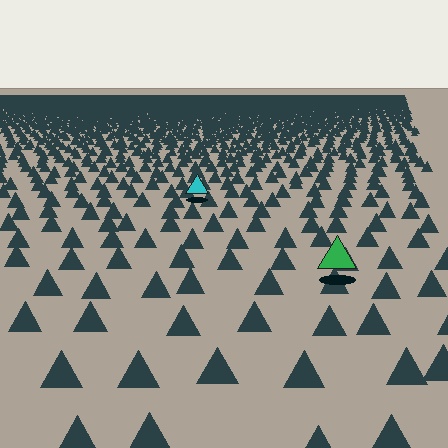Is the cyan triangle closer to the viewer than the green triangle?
No. The green triangle is closer — you can tell from the texture gradient: the ground texture is coarser near it.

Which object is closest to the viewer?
The green triangle is closest. The texture marks near it are larger and more spread out.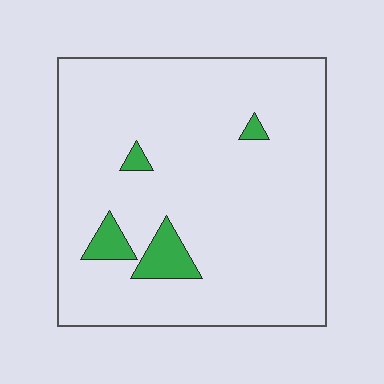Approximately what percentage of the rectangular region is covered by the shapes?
Approximately 5%.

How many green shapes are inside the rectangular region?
4.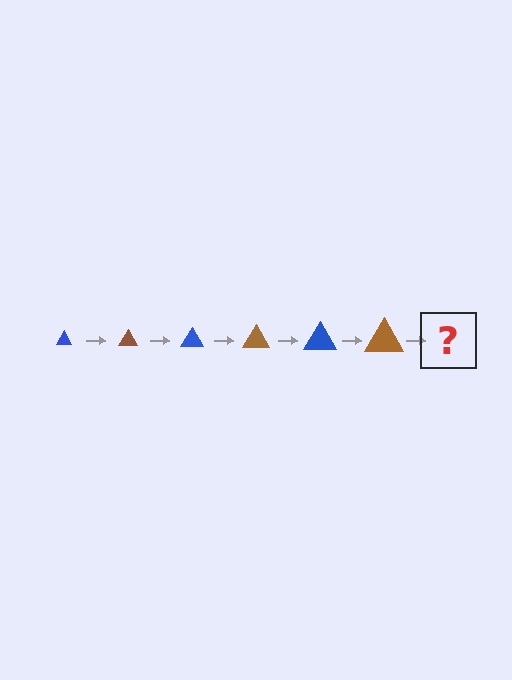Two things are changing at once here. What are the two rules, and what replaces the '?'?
The two rules are that the triangle grows larger each step and the color cycles through blue and brown. The '?' should be a blue triangle, larger than the previous one.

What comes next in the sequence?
The next element should be a blue triangle, larger than the previous one.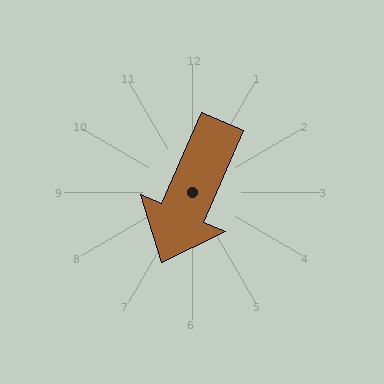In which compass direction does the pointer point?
Southwest.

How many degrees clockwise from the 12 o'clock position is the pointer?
Approximately 203 degrees.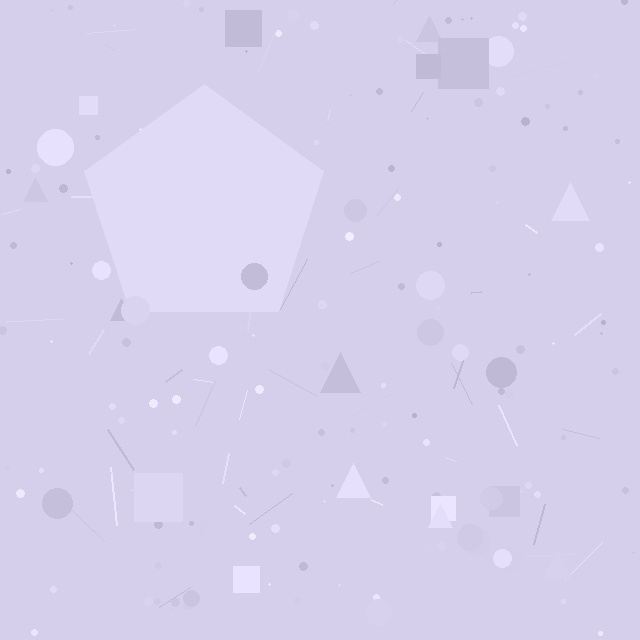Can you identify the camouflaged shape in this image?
The camouflaged shape is a pentagon.